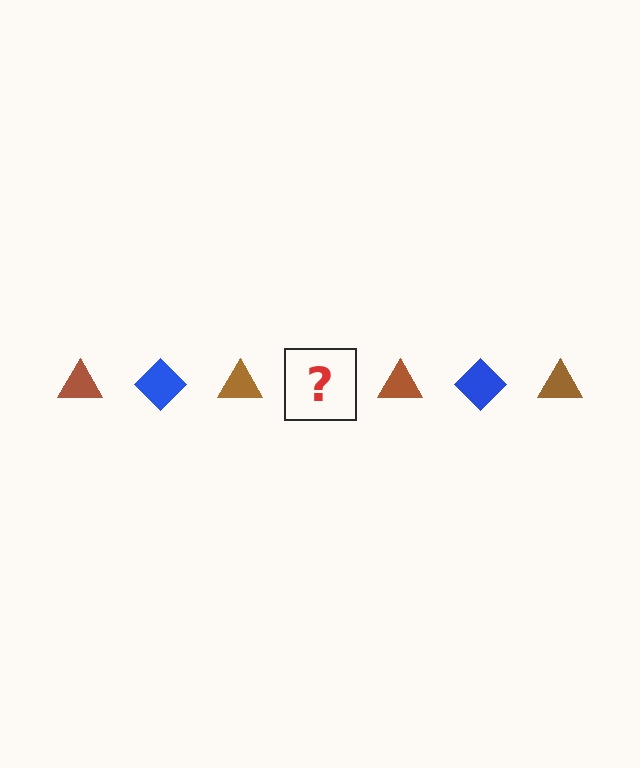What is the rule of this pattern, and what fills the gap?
The rule is that the pattern alternates between brown triangle and blue diamond. The gap should be filled with a blue diamond.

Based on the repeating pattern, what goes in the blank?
The blank should be a blue diamond.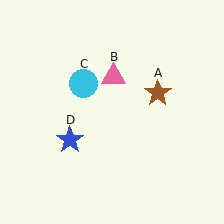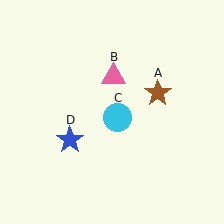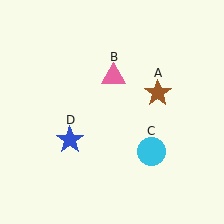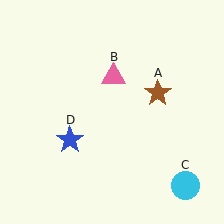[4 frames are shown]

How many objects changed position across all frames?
1 object changed position: cyan circle (object C).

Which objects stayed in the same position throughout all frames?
Brown star (object A) and pink triangle (object B) and blue star (object D) remained stationary.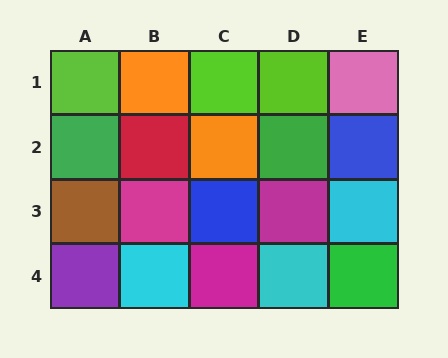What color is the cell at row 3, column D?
Magenta.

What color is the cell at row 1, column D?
Lime.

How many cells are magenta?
3 cells are magenta.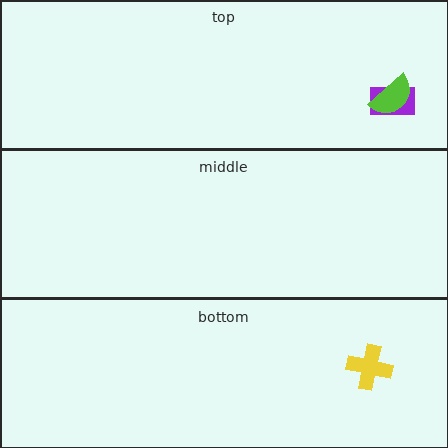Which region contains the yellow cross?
The bottom region.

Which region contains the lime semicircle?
The top region.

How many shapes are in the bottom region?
1.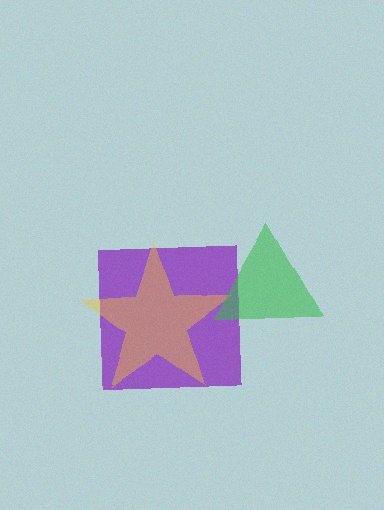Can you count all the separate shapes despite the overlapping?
Yes, there are 3 separate shapes.